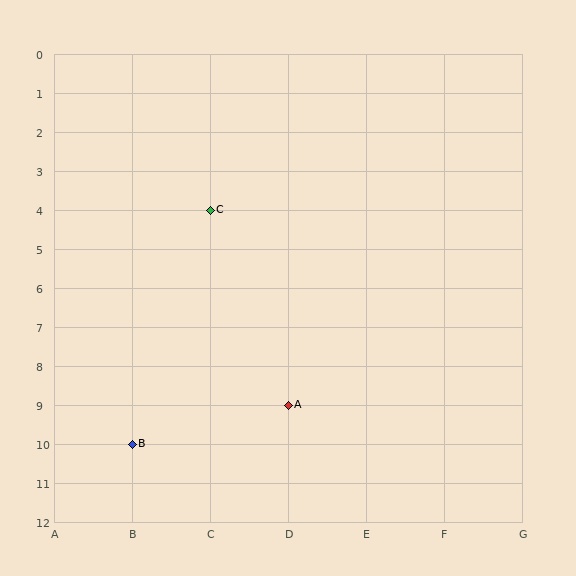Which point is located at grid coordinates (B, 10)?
Point B is at (B, 10).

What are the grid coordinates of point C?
Point C is at grid coordinates (C, 4).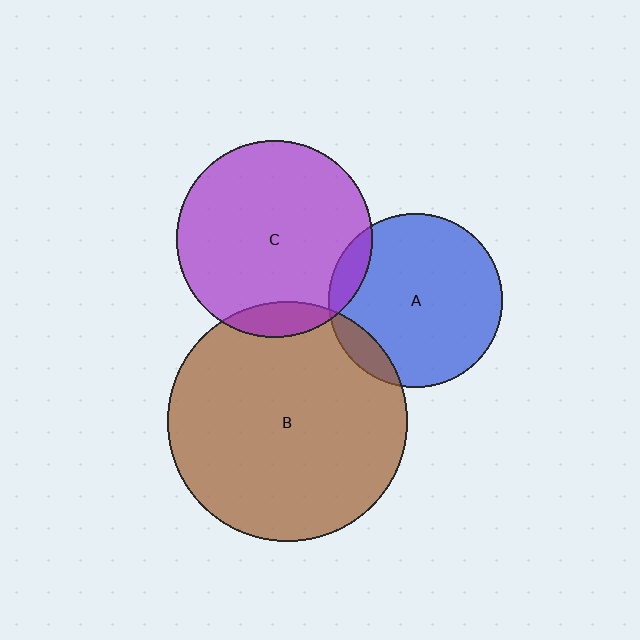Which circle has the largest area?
Circle B (brown).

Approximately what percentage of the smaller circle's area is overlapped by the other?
Approximately 10%.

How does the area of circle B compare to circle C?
Approximately 1.5 times.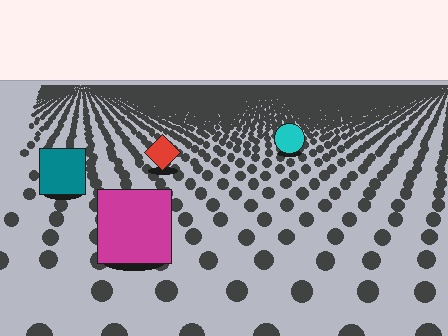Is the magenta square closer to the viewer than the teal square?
Yes. The magenta square is closer — you can tell from the texture gradient: the ground texture is coarser near it.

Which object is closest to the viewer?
The magenta square is closest. The texture marks near it are larger and more spread out.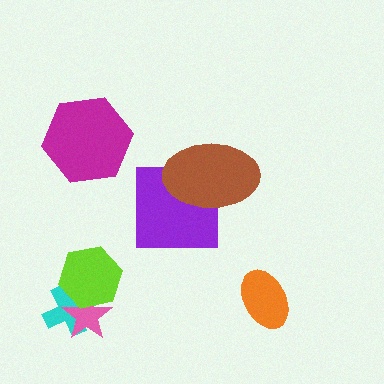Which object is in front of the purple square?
The brown ellipse is in front of the purple square.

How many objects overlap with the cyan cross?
2 objects overlap with the cyan cross.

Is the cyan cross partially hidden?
Yes, it is partially covered by another shape.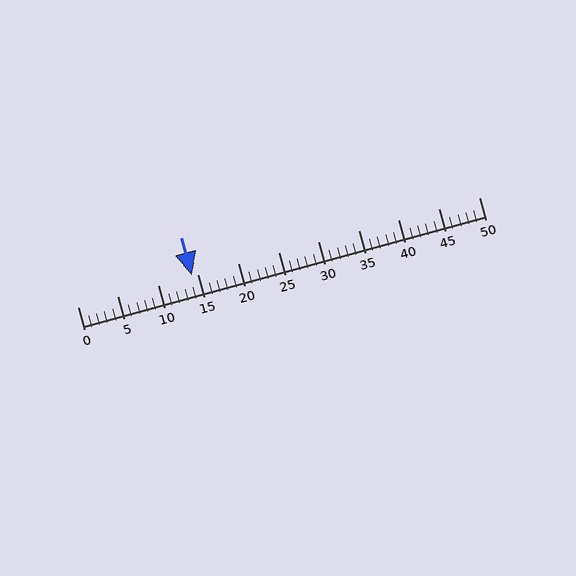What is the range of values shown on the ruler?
The ruler shows values from 0 to 50.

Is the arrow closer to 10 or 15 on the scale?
The arrow is closer to 15.